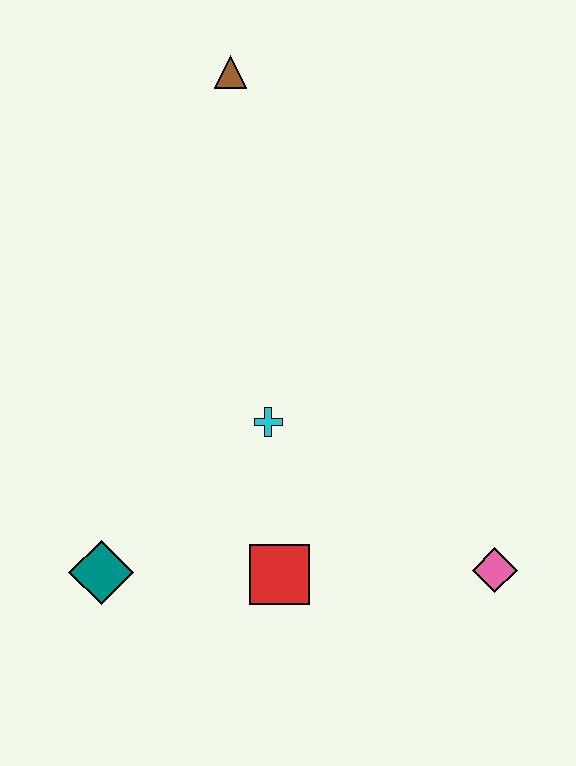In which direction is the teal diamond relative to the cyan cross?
The teal diamond is to the left of the cyan cross.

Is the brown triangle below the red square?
No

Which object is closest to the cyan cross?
The red square is closest to the cyan cross.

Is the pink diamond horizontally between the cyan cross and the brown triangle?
No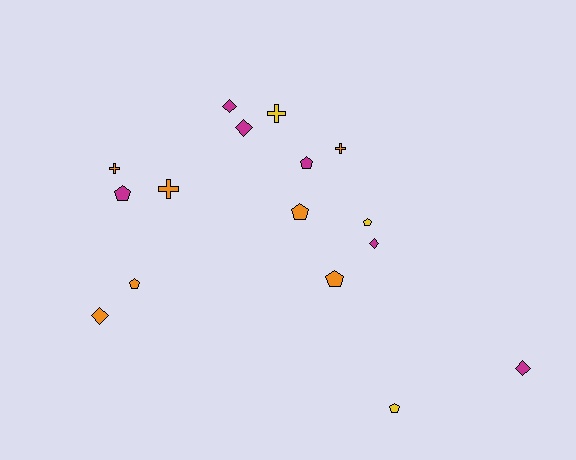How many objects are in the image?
There are 16 objects.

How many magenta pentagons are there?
There are 2 magenta pentagons.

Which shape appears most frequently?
Pentagon, with 7 objects.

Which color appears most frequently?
Orange, with 7 objects.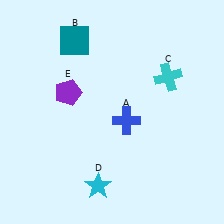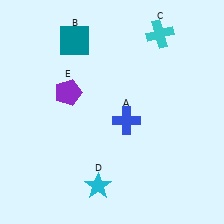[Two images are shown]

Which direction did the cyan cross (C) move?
The cyan cross (C) moved up.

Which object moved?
The cyan cross (C) moved up.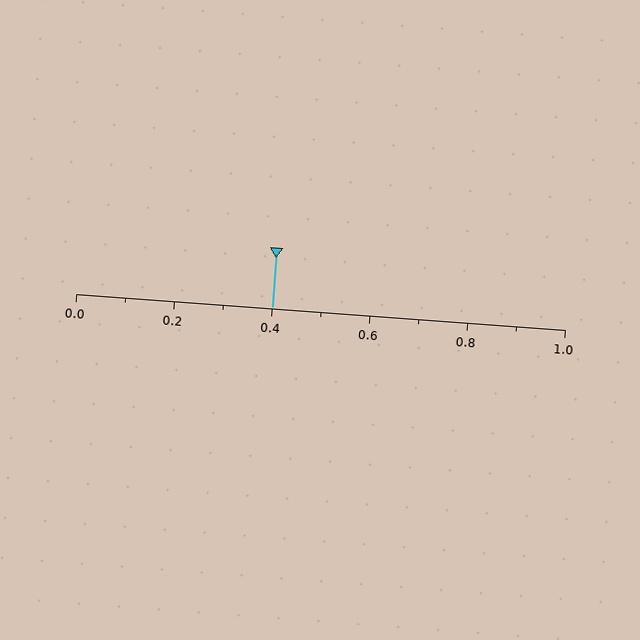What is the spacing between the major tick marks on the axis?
The major ticks are spaced 0.2 apart.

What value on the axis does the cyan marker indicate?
The marker indicates approximately 0.4.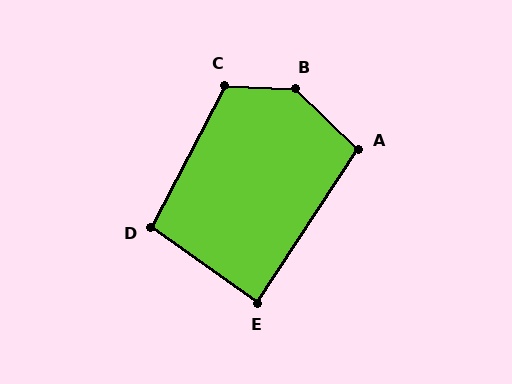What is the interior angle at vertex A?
Approximately 101 degrees (obtuse).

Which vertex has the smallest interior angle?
E, at approximately 88 degrees.